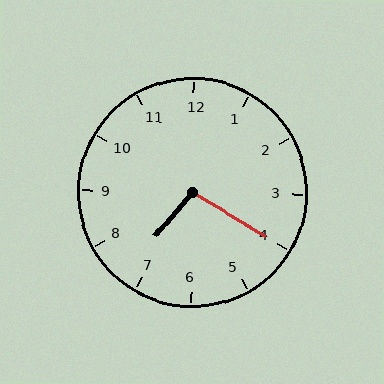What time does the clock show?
7:20.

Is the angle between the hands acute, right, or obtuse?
It is obtuse.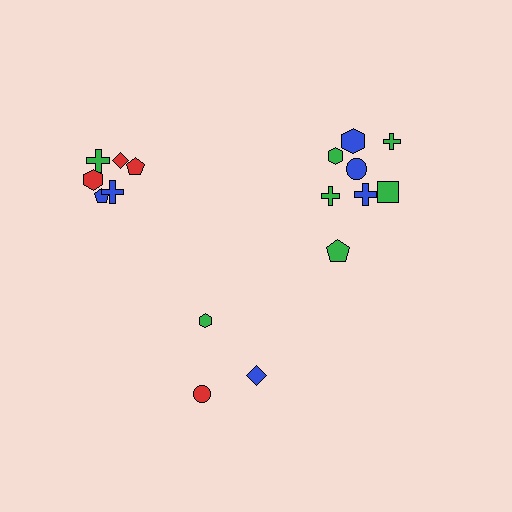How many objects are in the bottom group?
There are 3 objects.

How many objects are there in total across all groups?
There are 17 objects.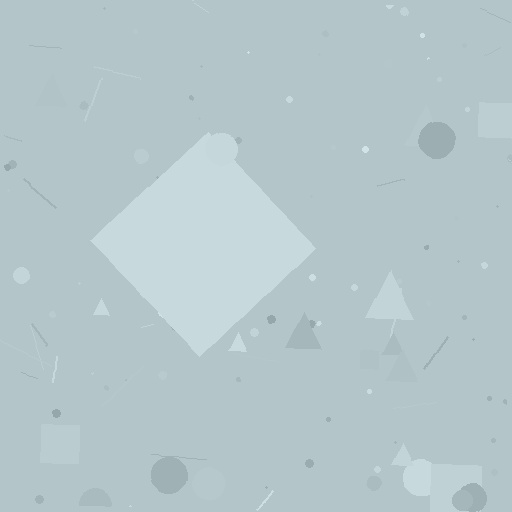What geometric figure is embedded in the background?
A diamond is embedded in the background.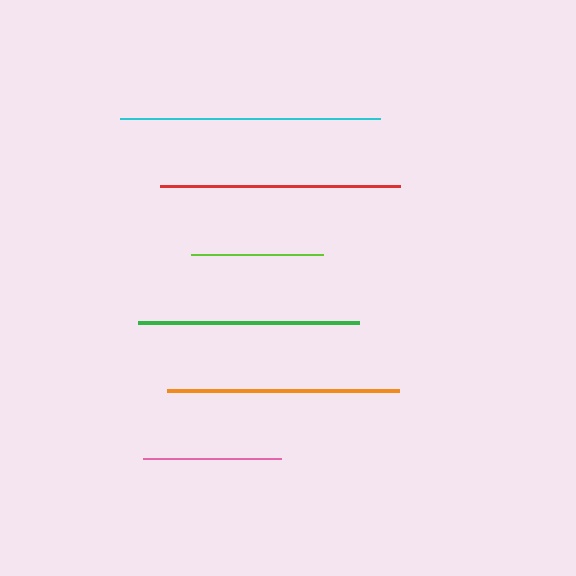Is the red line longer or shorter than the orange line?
The red line is longer than the orange line.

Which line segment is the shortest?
The lime line is the shortest at approximately 132 pixels.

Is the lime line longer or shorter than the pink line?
The pink line is longer than the lime line.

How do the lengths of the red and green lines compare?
The red and green lines are approximately the same length.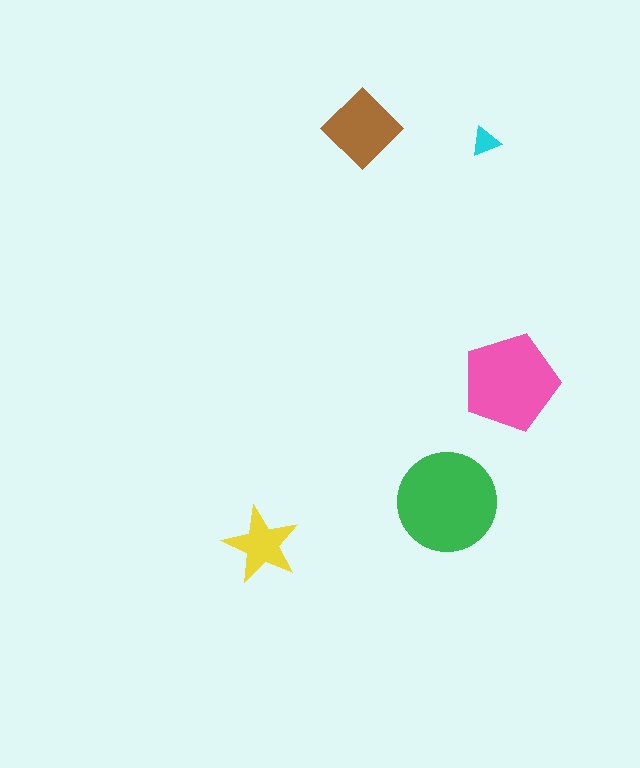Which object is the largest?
The green circle.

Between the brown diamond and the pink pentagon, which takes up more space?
The pink pentagon.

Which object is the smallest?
The cyan triangle.